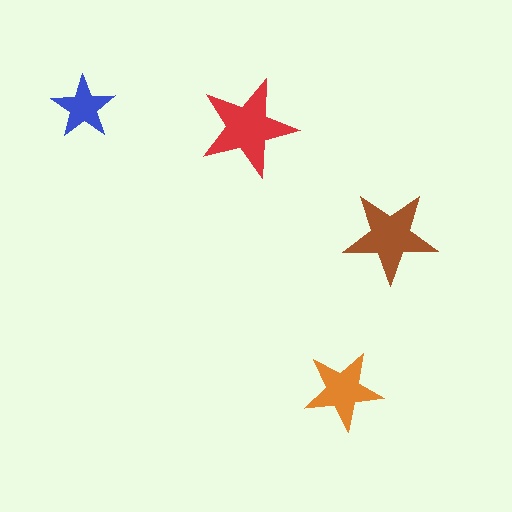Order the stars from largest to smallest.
the red one, the brown one, the orange one, the blue one.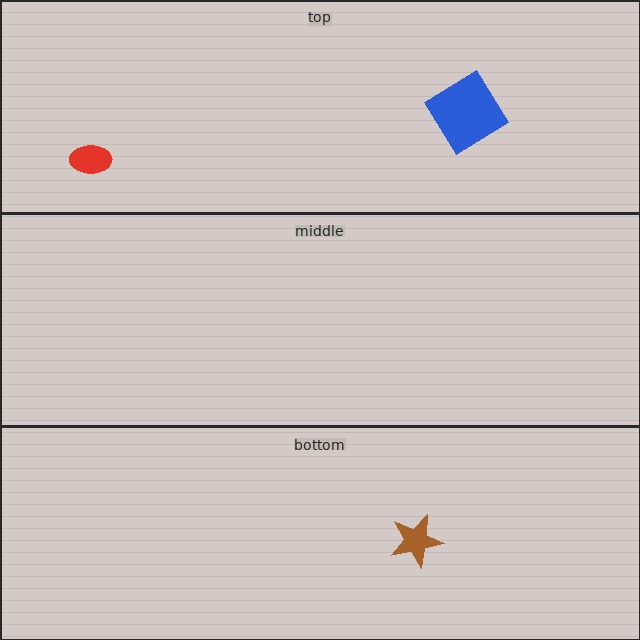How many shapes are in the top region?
2.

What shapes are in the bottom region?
The brown star.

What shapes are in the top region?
The blue diamond, the red ellipse.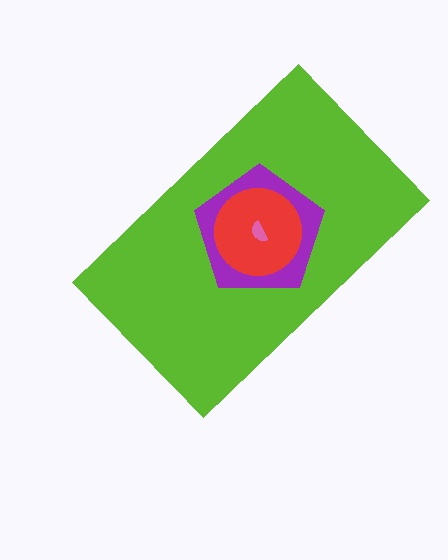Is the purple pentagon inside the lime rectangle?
Yes.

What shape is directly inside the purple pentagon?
The red circle.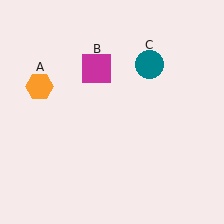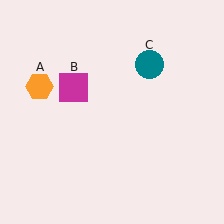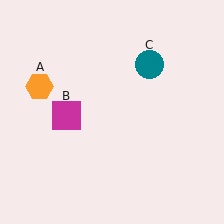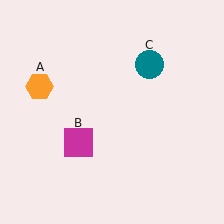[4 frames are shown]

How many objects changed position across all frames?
1 object changed position: magenta square (object B).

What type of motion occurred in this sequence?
The magenta square (object B) rotated counterclockwise around the center of the scene.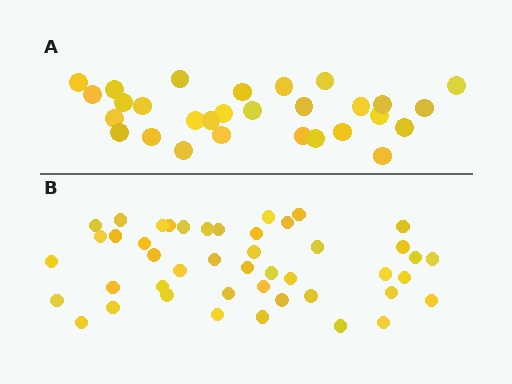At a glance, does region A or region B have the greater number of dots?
Region B (the bottom region) has more dots.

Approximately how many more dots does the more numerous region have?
Region B has approximately 15 more dots than region A.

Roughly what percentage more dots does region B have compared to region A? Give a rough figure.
About 55% more.